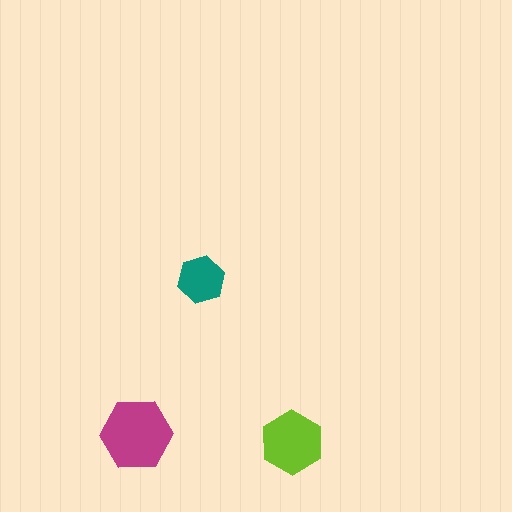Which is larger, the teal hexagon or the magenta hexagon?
The magenta one.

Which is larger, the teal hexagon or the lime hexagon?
The lime one.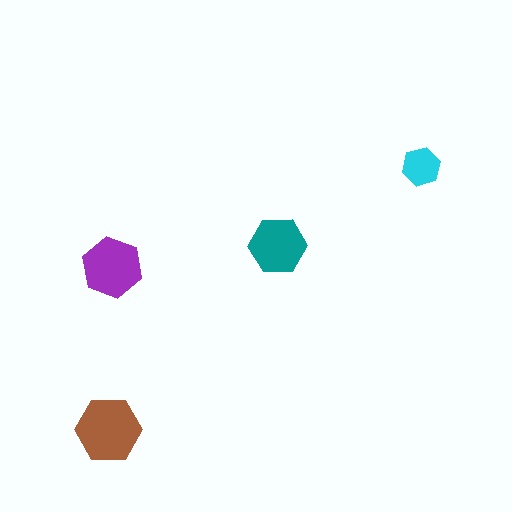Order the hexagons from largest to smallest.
the brown one, the purple one, the teal one, the cyan one.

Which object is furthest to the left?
The brown hexagon is leftmost.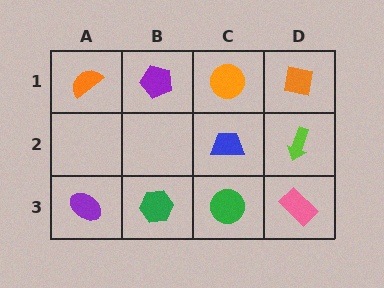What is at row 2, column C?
A blue trapezoid.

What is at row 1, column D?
An orange square.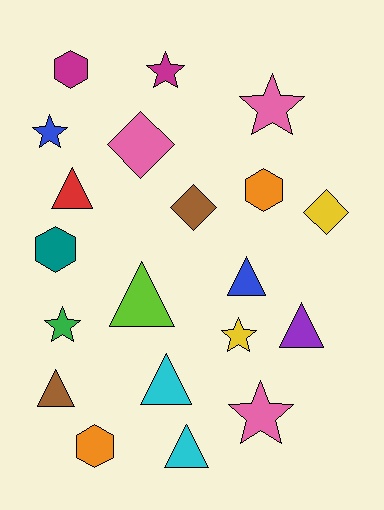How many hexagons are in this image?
There are 4 hexagons.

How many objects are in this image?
There are 20 objects.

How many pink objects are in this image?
There are 3 pink objects.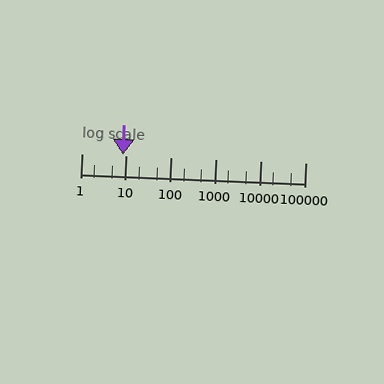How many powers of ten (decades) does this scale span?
The scale spans 5 decades, from 1 to 100000.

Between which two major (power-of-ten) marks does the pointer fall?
The pointer is between 1 and 10.